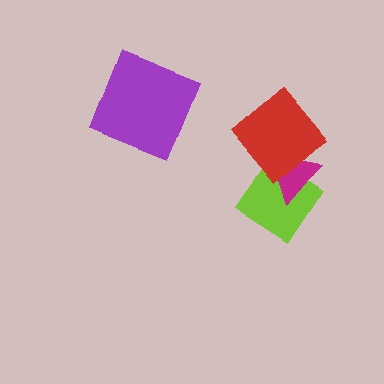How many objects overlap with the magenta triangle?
2 objects overlap with the magenta triangle.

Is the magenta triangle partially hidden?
Yes, it is partially covered by another shape.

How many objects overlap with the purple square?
0 objects overlap with the purple square.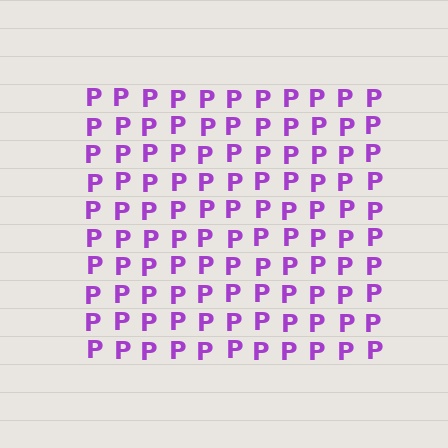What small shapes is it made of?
It is made of small letter P's.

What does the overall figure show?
The overall figure shows a square.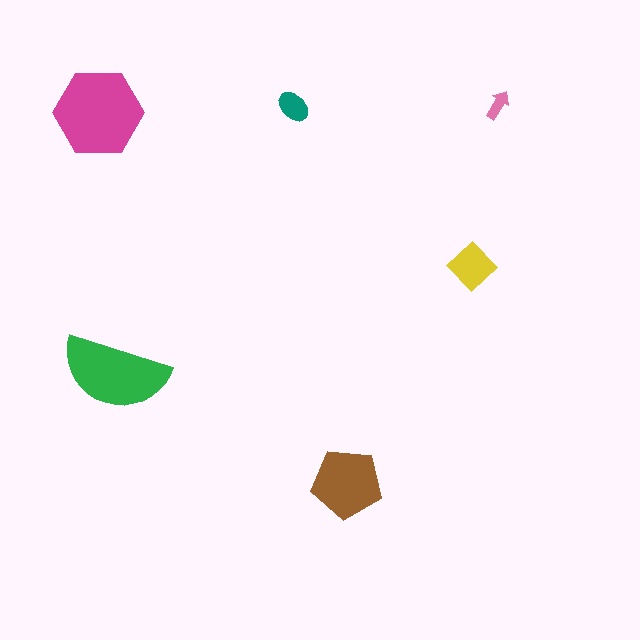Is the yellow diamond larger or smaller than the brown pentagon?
Smaller.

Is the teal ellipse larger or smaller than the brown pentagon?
Smaller.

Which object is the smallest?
The pink arrow.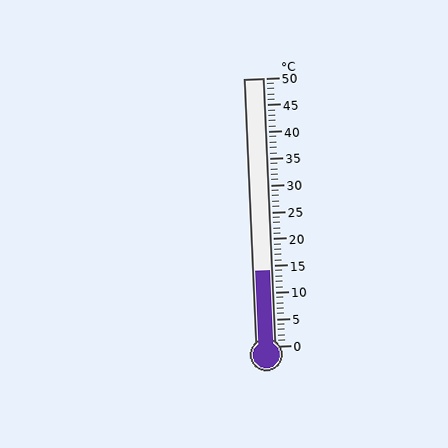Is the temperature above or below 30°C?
The temperature is below 30°C.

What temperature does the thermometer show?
The thermometer shows approximately 14°C.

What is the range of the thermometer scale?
The thermometer scale ranges from 0°C to 50°C.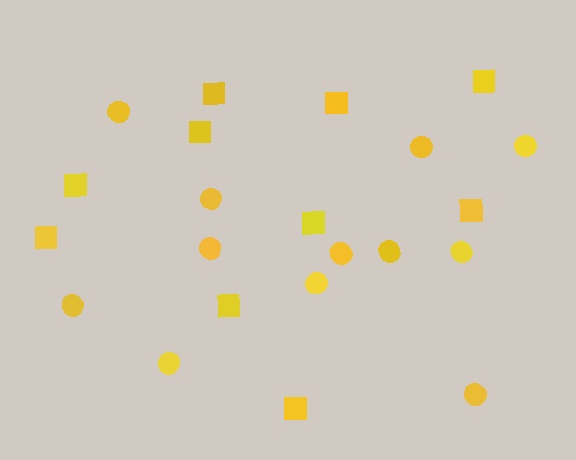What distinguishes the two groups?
There are 2 groups: one group of squares (10) and one group of circles (12).